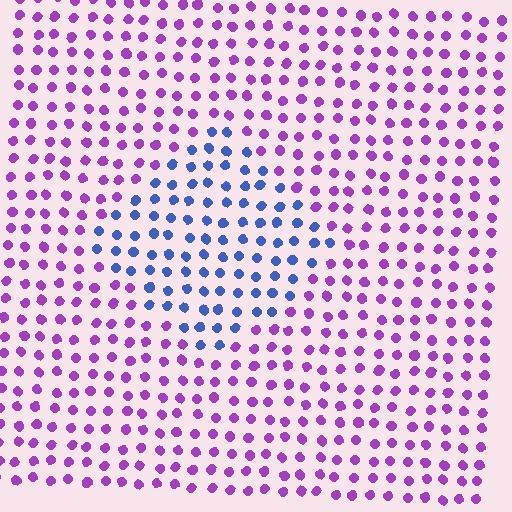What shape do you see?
I see a diamond.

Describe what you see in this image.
The image is filled with small purple elements in a uniform arrangement. A diamond-shaped region is visible where the elements are tinted to a slightly different hue, forming a subtle color boundary.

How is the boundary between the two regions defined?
The boundary is defined purely by a slight shift in hue (about 62 degrees). Spacing, size, and orientation are identical on both sides.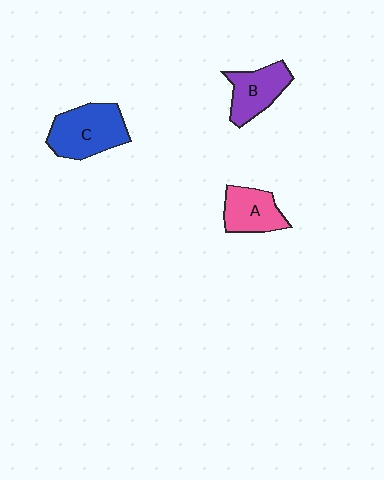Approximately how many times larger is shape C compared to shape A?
Approximately 1.4 times.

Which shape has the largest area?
Shape C (blue).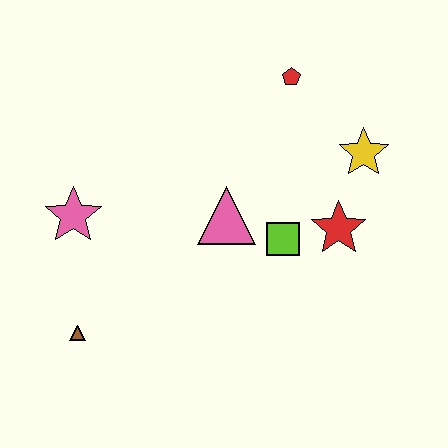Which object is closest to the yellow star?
The red star is closest to the yellow star.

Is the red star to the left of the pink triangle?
No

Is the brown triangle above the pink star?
No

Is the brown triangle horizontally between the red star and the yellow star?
No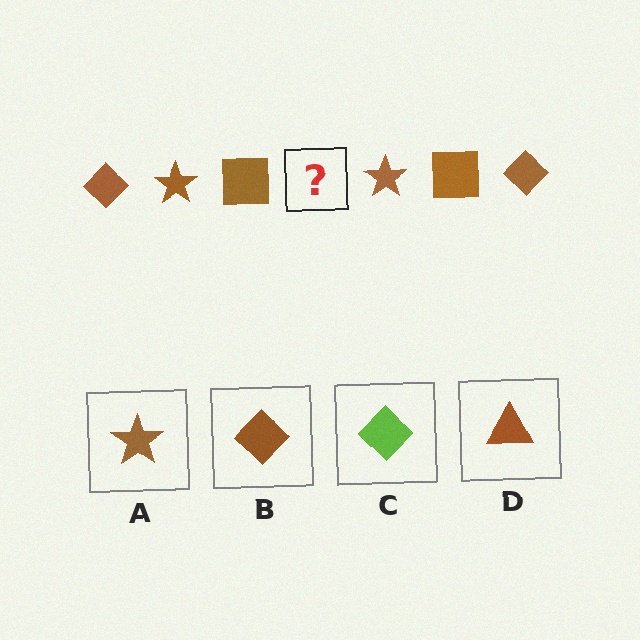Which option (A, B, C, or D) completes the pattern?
B.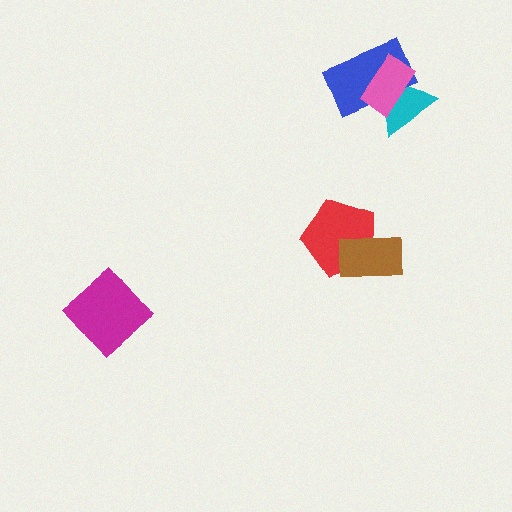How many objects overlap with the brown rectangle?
1 object overlaps with the brown rectangle.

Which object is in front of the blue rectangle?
The pink rectangle is in front of the blue rectangle.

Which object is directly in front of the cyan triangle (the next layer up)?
The blue rectangle is directly in front of the cyan triangle.